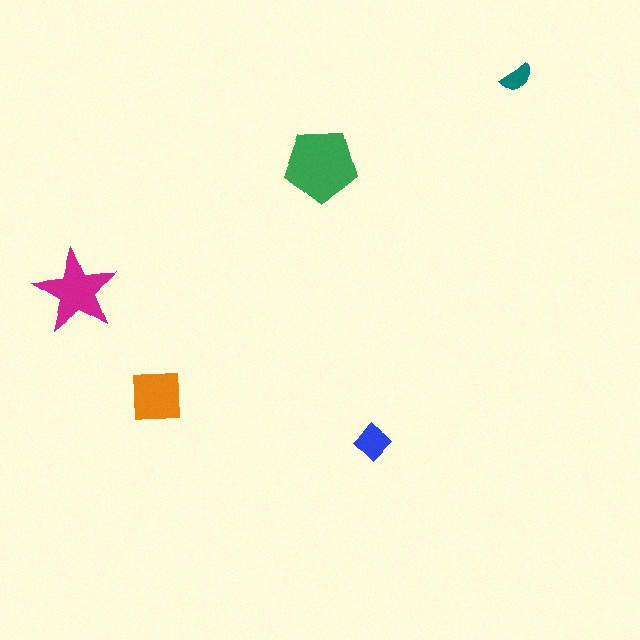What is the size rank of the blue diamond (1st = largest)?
4th.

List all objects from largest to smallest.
The green pentagon, the magenta star, the orange square, the blue diamond, the teal semicircle.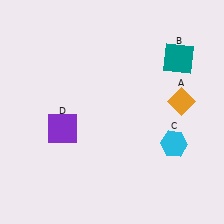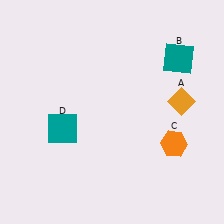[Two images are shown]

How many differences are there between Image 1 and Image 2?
There are 2 differences between the two images.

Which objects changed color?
C changed from cyan to orange. D changed from purple to teal.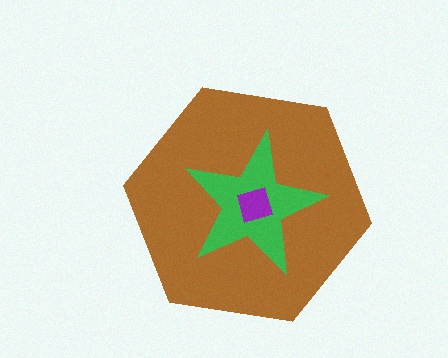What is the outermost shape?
The brown hexagon.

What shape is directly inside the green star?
The purple square.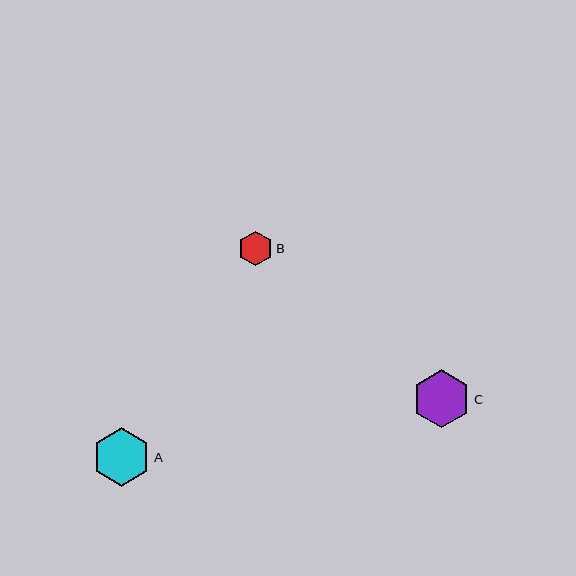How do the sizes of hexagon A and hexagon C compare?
Hexagon A and hexagon C are approximately the same size.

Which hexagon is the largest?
Hexagon A is the largest with a size of approximately 59 pixels.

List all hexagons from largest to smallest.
From largest to smallest: A, C, B.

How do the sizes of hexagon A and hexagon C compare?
Hexagon A and hexagon C are approximately the same size.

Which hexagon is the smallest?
Hexagon B is the smallest with a size of approximately 35 pixels.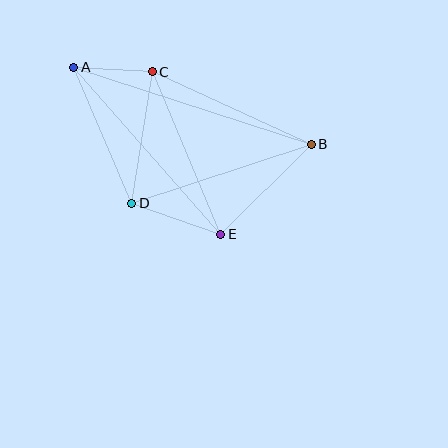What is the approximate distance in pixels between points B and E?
The distance between B and E is approximately 128 pixels.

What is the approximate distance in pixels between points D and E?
The distance between D and E is approximately 94 pixels.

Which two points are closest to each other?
Points A and C are closest to each other.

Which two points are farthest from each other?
Points A and B are farthest from each other.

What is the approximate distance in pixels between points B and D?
The distance between B and D is approximately 189 pixels.